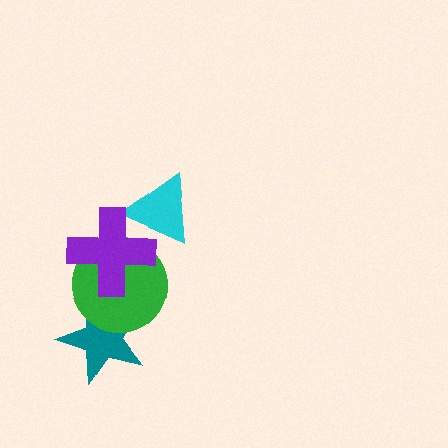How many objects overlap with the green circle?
2 objects overlap with the green circle.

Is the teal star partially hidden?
Yes, it is partially covered by another shape.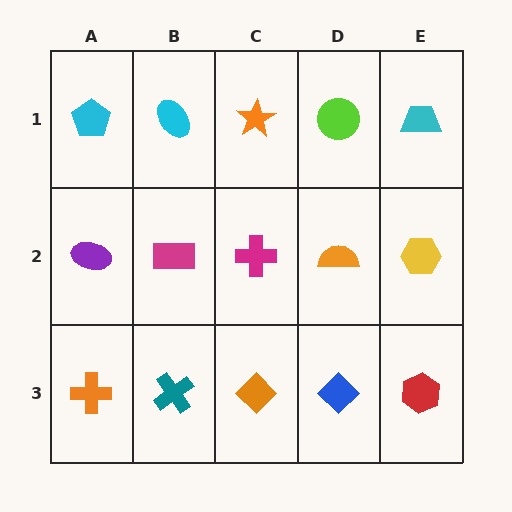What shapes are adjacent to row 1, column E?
A yellow hexagon (row 2, column E), a lime circle (row 1, column D).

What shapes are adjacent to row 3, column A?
A purple ellipse (row 2, column A), a teal cross (row 3, column B).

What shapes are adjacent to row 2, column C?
An orange star (row 1, column C), an orange diamond (row 3, column C), a magenta rectangle (row 2, column B), an orange semicircle (row 2, column D).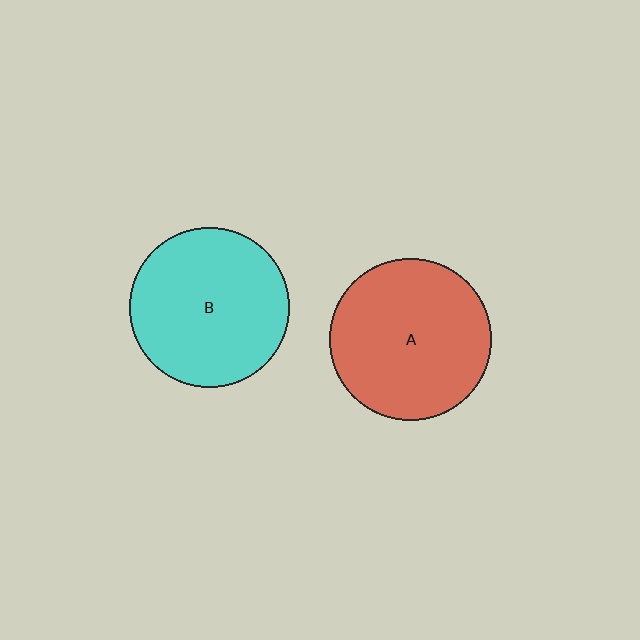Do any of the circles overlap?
No, none of the circles overlap.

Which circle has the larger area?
Circle A (red).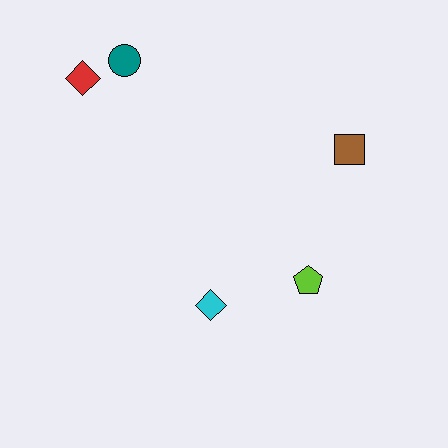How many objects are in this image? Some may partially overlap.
There are 5 objects.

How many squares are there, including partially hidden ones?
There is 1 square.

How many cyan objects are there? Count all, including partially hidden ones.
There is 1 cyan object.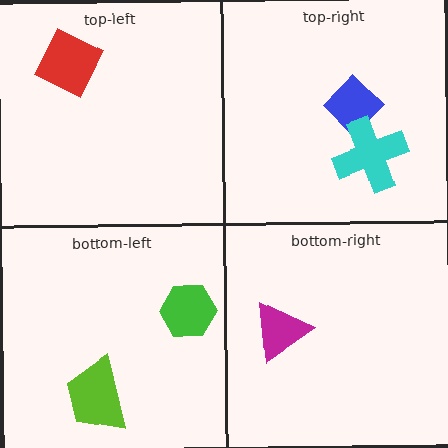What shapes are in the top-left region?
The red square.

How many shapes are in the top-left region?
1.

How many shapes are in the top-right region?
2.